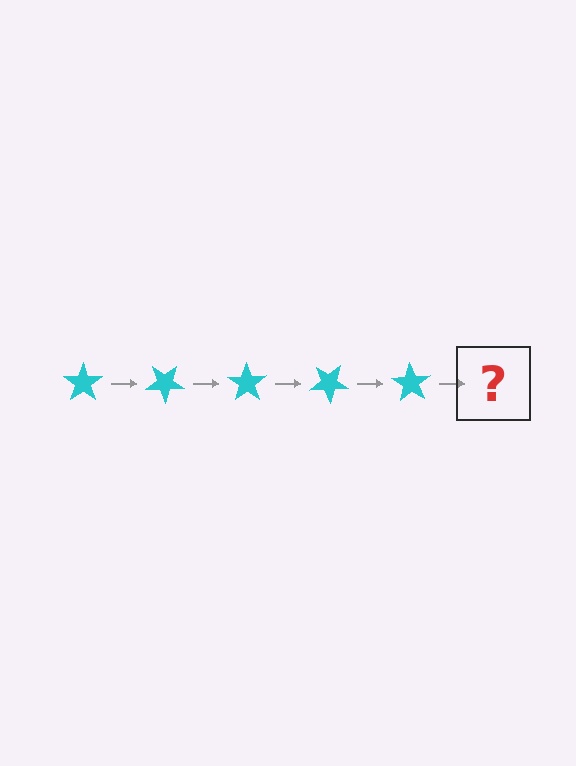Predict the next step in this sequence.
The next step is a cyan star rotated 175 degrees.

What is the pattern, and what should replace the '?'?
The pattern is that the star rotates 35 degrees each step. The '?' should be a cyan star rotated 175 degrees.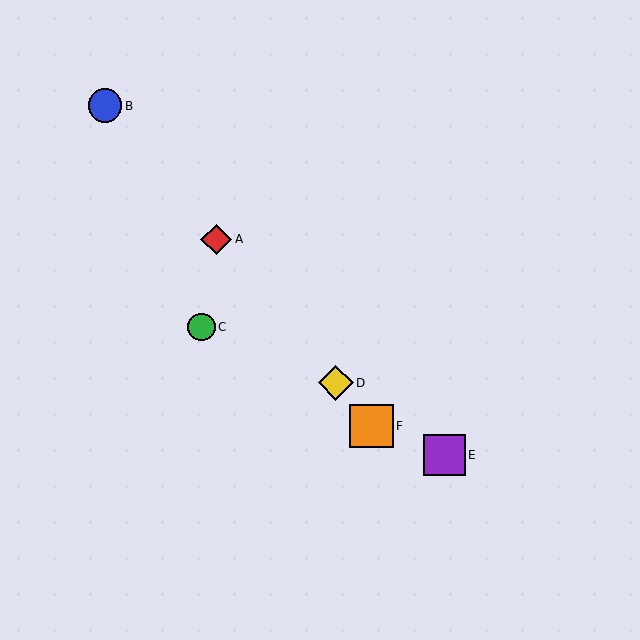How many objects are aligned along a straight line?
4 objects (A, B, D, F) are aligned along a straight line.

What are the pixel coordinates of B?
Object B is at (105, 106).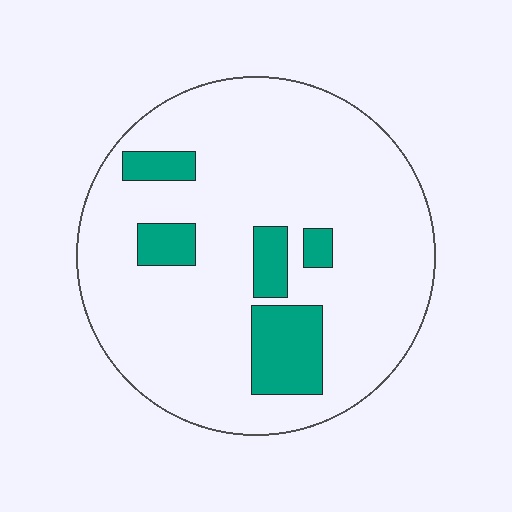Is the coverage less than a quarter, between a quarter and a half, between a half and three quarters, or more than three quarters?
Less than a quarter.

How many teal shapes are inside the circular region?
5.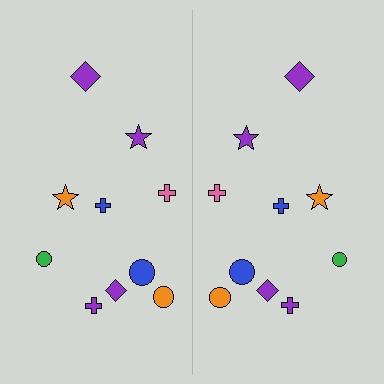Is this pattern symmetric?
Yes, this pattern has bilateral (reflection) symmetry.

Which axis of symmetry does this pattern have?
The pattern has a vertical axis of symmetry running through the center of the image.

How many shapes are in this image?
There are 20 shapes in this image.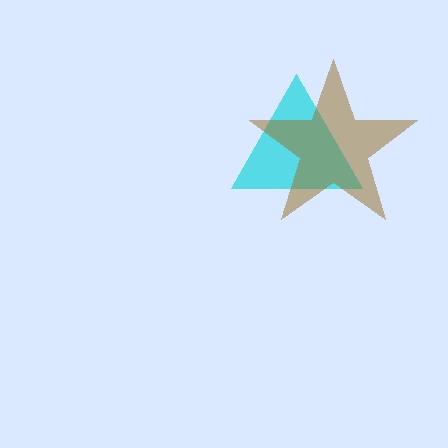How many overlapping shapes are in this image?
There are 2 overlapping shapes in the image.